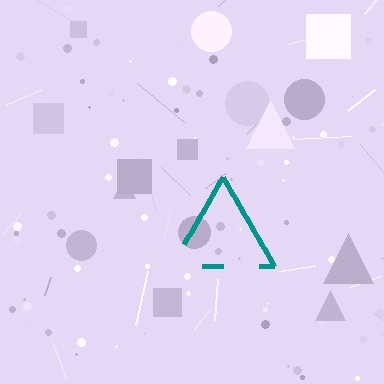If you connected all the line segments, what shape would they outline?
They would outline a triangle.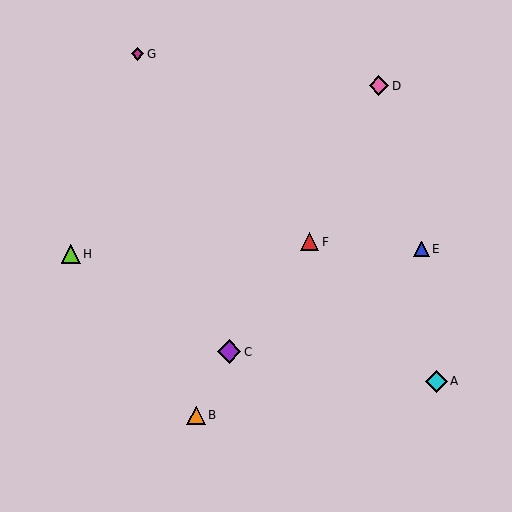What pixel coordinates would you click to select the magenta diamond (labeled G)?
Click at (137, 54) to select the magenta diamond G.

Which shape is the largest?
The purple diamond (labeled C) is the largest.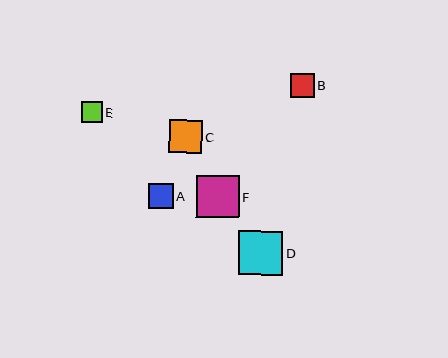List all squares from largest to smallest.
From largest to smallest: D, F, C, A, B, E.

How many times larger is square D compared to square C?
Square D is approximately 1.3 times the size of square C.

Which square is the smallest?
Square E is the smallest with a size of approximately 21 pixels.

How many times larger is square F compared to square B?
Square F is approximately 1.8 times the size of square B.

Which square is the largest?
Square D is the largest with a size of approximately 44 pixels.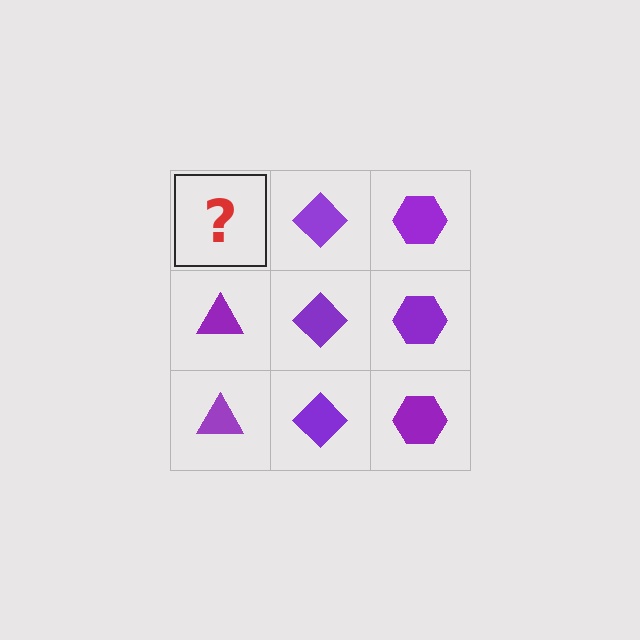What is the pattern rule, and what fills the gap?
The rule is that each column has a consistent shape. The gap should be filled with a purple triangle.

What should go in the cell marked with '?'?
The missing cell should contain a purple triangle.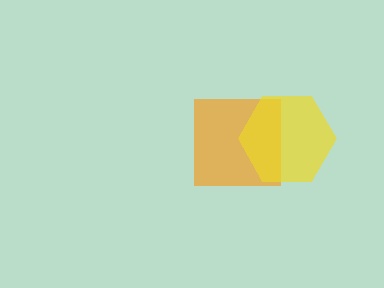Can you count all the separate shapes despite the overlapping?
Yes, there are 2 separate shapes.